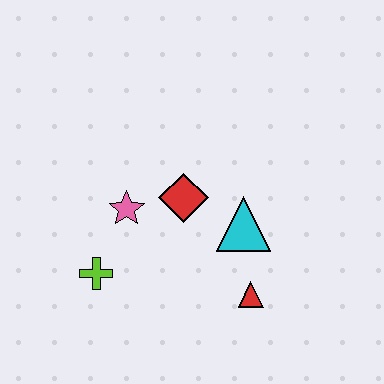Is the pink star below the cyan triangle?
No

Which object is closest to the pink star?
The red diamond is closest to the pink star.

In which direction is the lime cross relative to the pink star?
The lime cross is below the pink star.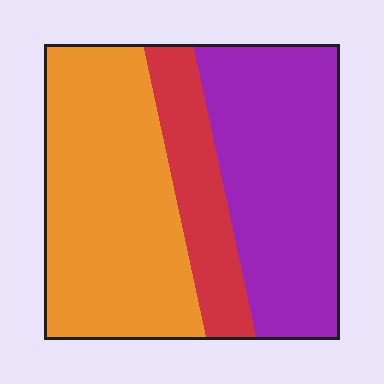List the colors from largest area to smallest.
From largest to smallest: orange, purple, red.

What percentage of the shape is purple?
Purple takes up between a third and a half of the shape.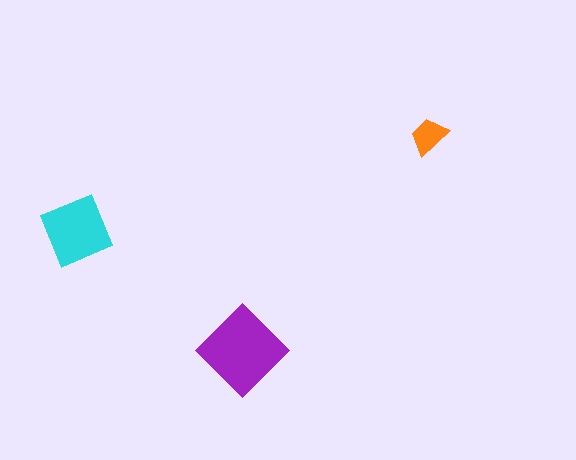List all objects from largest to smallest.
The purple diamond, the cyan square, the orange trapezoid.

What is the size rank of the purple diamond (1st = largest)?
1st.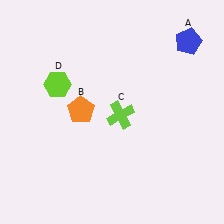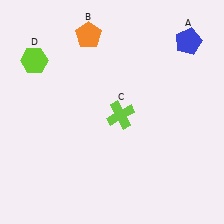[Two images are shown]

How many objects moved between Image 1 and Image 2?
2 objects moved between the two images.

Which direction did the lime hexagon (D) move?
The lime hexagon (D) moved up.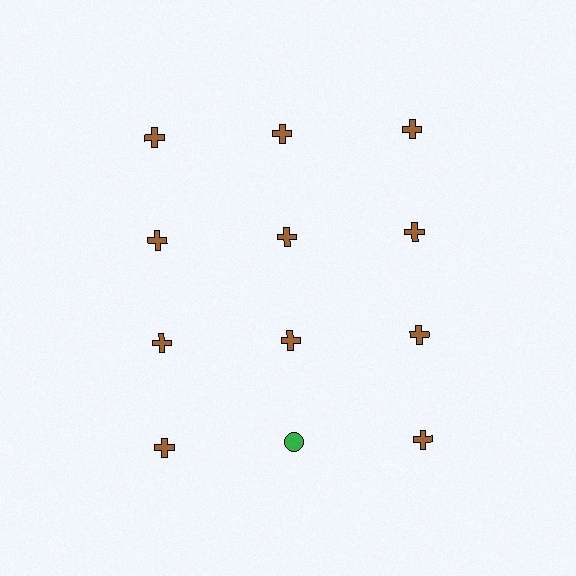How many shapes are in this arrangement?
There are 12 shapes arranged in a grid pattern.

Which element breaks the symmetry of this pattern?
The green circle in the fourth row, second from left column breaks the symmetry. All other shapes are brown crosses.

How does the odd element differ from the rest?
It differs in both color (green instead of brown) and shape (circle instead of cross).